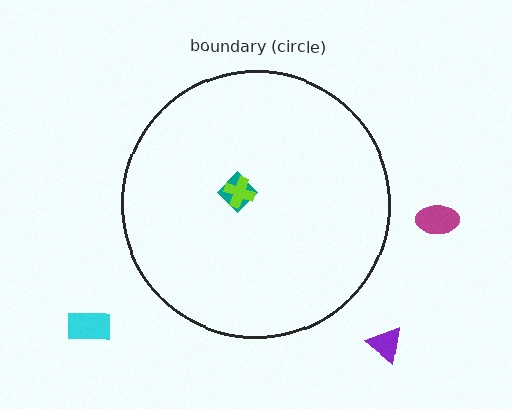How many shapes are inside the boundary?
2 inside, 3 outside.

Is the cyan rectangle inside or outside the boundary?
Outside.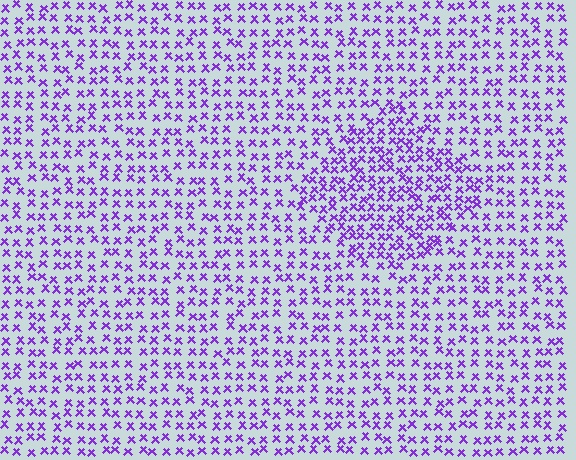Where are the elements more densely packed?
The elements are more densely packed inside the diamond boundary.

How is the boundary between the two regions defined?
The boundary is defined by a change in element density (approximately 1.6x ratio). All elements are the same color, size, and shape.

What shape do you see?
I see a diamond.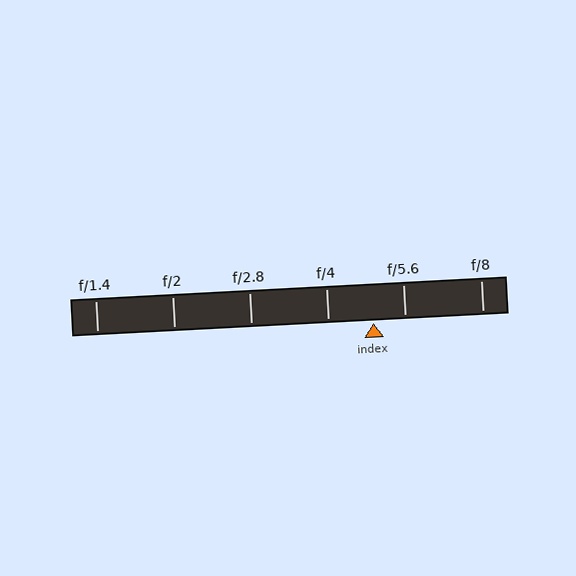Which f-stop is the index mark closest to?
The index mark is closest to f/5.6.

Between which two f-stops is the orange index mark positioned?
The index mark is between f/4 and f/5.6.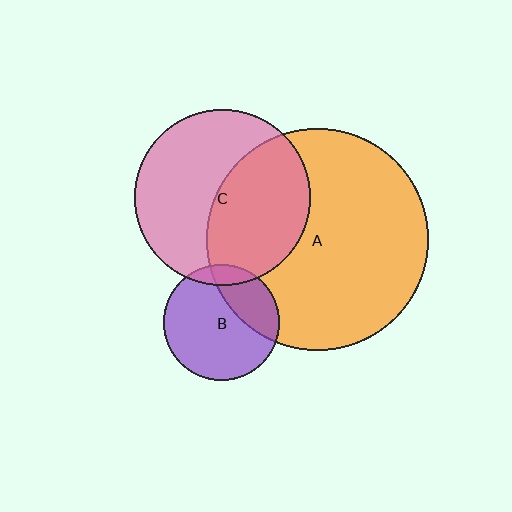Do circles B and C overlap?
Yes.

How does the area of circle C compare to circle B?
Approximately 2.3 times.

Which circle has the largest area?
Circle A (orange).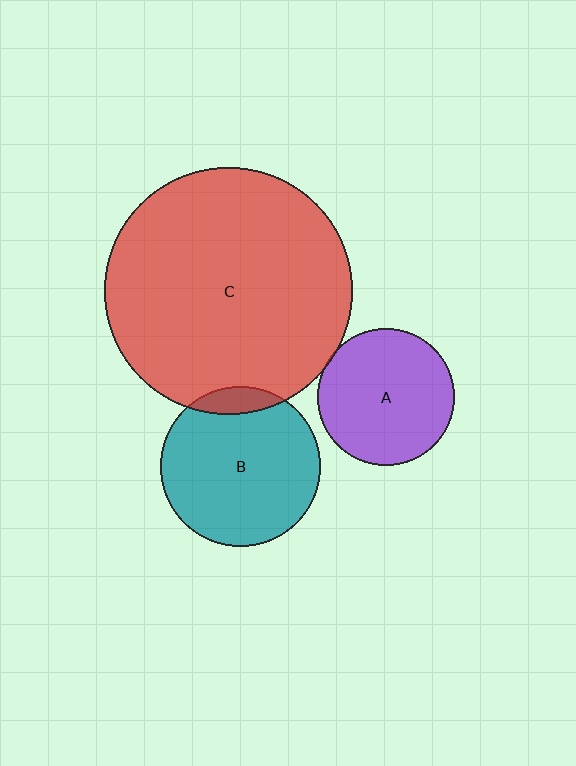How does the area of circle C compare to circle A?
Approximately 3.2 times.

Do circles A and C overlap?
Yes.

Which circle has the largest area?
Circle C (red).